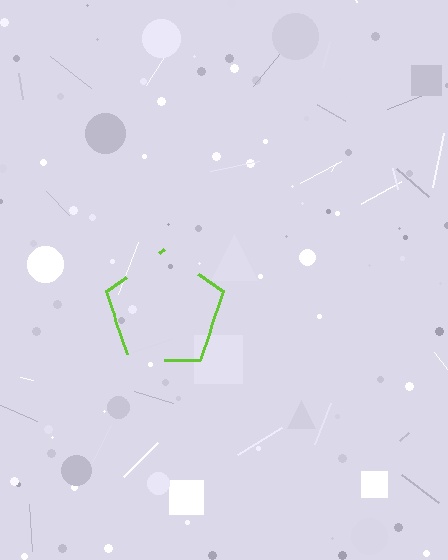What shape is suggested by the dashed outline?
The dashed outline suggests a pentagon.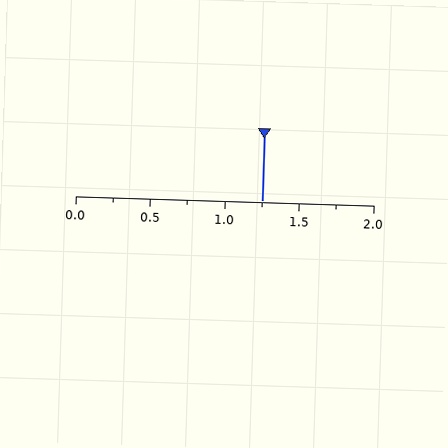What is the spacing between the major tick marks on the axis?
The major ticks are spaced 0.5 apart.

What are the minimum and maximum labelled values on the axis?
The axis runs from 0.0 to 2.0.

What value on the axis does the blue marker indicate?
The marker indicates approximately 1.25.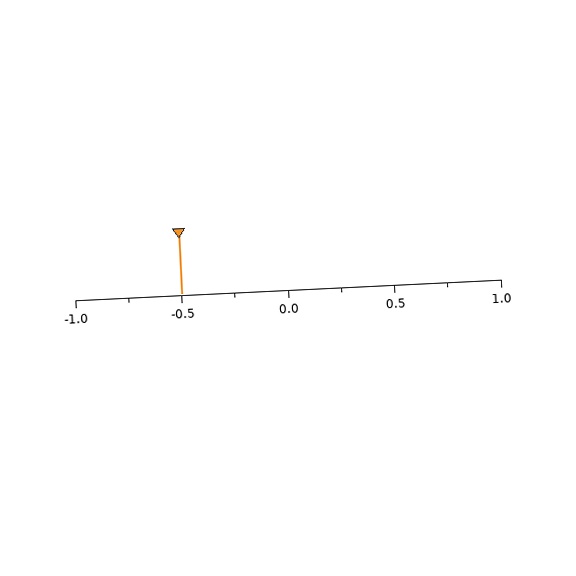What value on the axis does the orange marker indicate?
The marker indicates approximately -0.5.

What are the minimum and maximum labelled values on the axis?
The axis runs from -1.0 to 1.0.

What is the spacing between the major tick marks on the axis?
The major ticks are spaced 0.5 apart.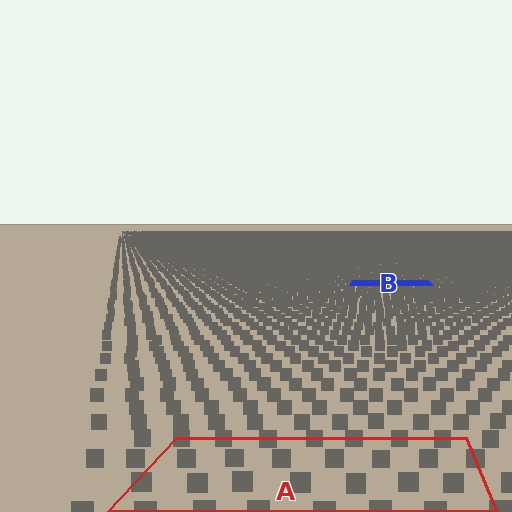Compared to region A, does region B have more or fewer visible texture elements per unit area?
Region B has more texture elements per unit area — they are packed more densely because it is farther away.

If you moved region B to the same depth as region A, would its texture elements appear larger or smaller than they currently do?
They would appear larger. At a closer depth, the same texture elements are projected at a bigger on-screen size.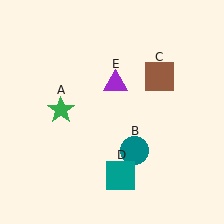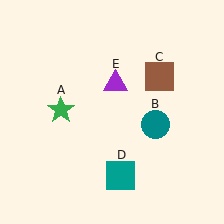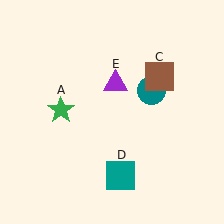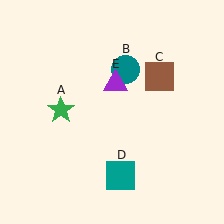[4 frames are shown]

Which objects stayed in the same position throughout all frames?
Green star (object A) and brown square (object C) and teal square (object D) and purple triangle (object E) remained stationary.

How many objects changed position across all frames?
1 object changed position: teal circle (object B).